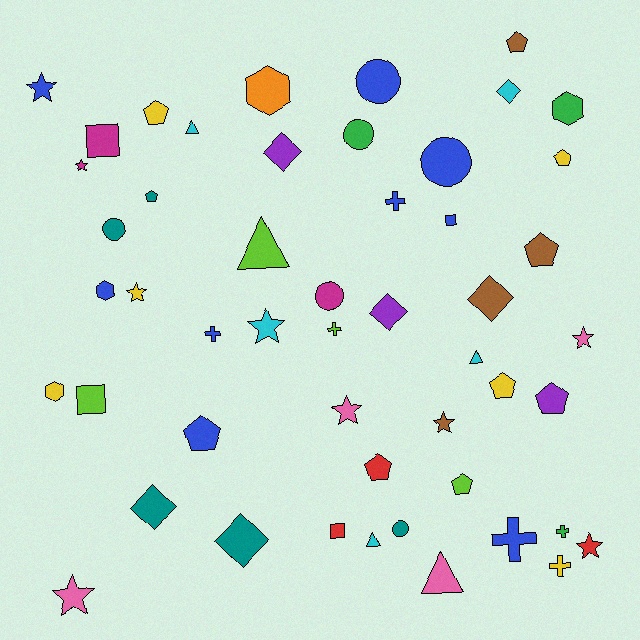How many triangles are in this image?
There are 5 triangles.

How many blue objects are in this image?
There are 9 blue objects.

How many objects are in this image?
There are 50 objects.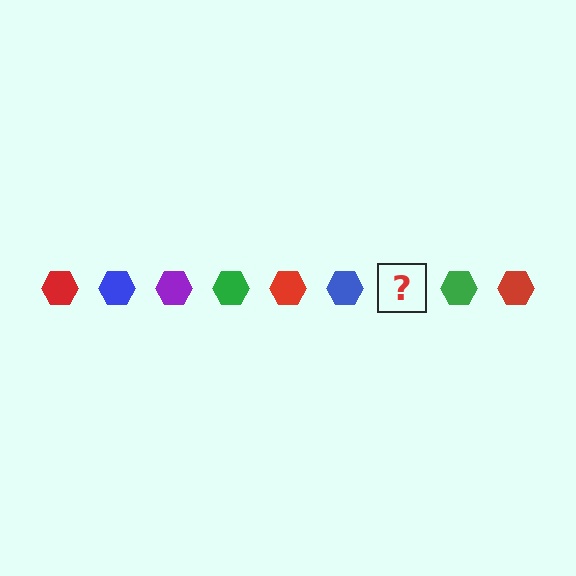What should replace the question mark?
The question mark should be replaced with a purple hexagon.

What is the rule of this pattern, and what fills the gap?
The rule is that the pattern cycles through red, blue, purple, green hexagons. The gap should be filled with a purple hexagon.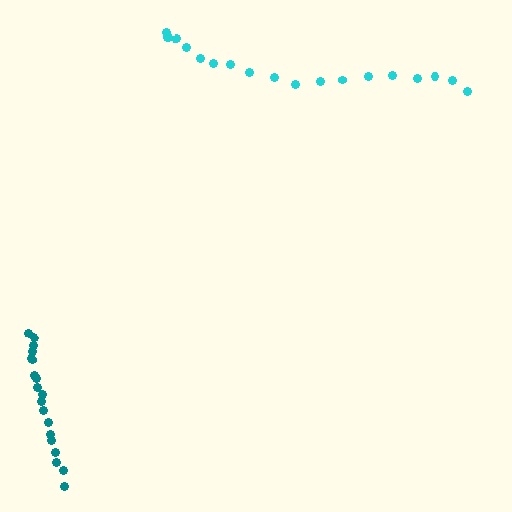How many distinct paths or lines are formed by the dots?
There are 2 distinct paths.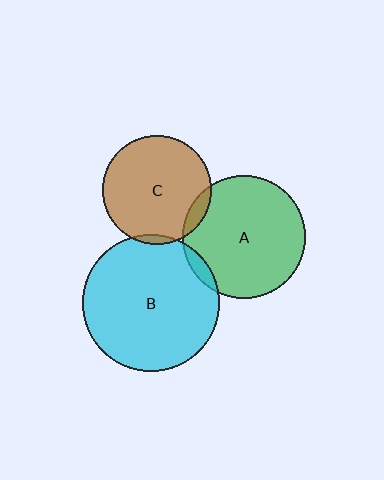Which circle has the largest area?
Circle B (cyan).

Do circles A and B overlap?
Yes.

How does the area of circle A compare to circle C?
Approximately 1.3 times.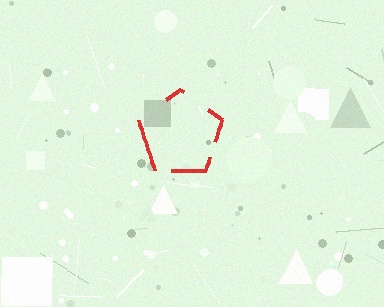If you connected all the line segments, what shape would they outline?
They would outline a pentagon.